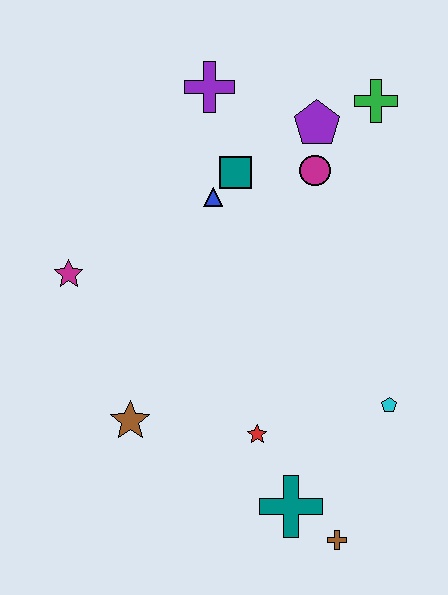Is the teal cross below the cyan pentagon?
Yes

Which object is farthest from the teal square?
The brown cross is farthest from the teal square.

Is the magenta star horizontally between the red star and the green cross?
No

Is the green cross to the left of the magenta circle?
No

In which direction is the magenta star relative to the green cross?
The magenta star is to the left of the green cross.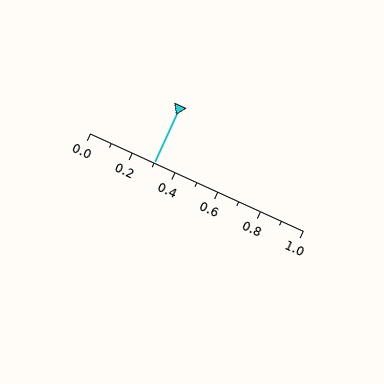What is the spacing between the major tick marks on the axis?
The major ticks are spaced 0.2 apart.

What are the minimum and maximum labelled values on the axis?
The axis runs from 0.0 to 1.0.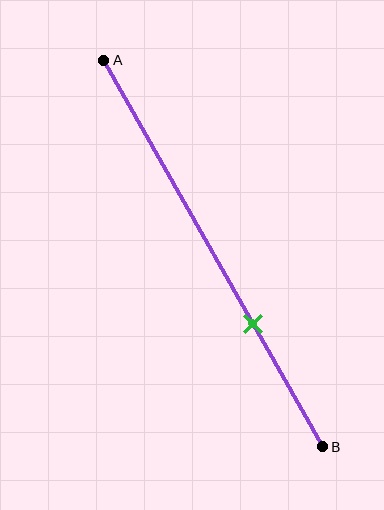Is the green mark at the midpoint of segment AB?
No, the mark is at about 70% from A, not at the 50% midpoint.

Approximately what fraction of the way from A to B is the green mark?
The green mark is approximately 70% of the way from A to B.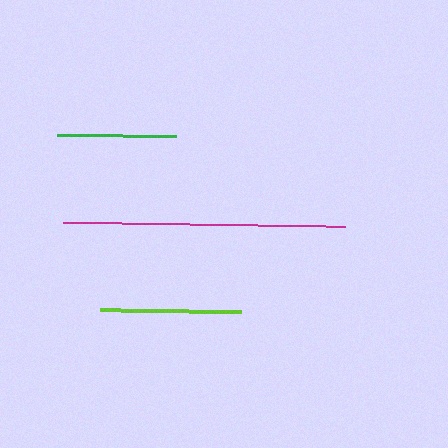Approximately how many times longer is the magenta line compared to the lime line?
The magenta line is approximately 2.0 times the length of the lime line.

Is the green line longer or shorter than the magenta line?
The magenta line is longer than the green line.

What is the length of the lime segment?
The lime segment is approximately 141 pixels long.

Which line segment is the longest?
The magenta line is the longest at approximately 282 pixels.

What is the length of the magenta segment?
The magenta segment is approximately 282 pixels long.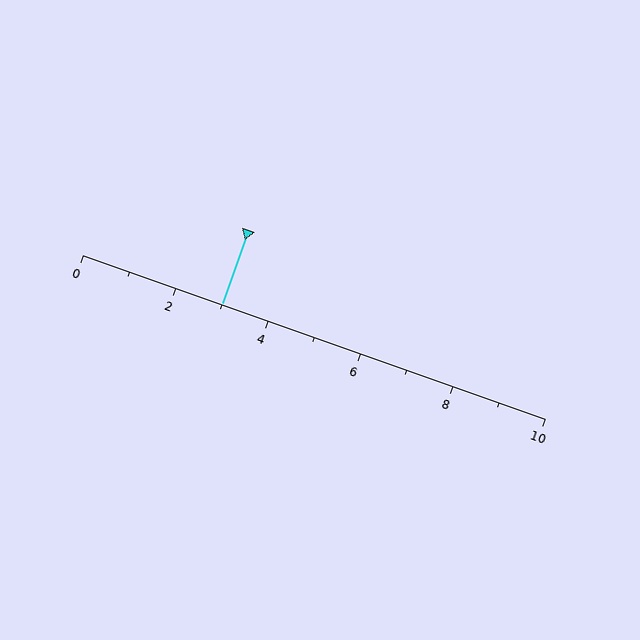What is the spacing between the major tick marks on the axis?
The major ticks are spaced 2 apart.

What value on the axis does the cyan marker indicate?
The marker indicates approximately 3.